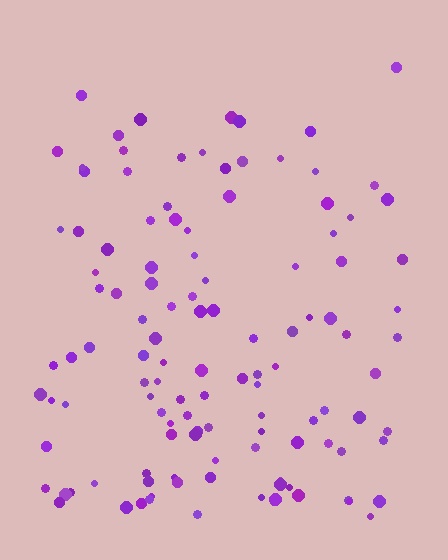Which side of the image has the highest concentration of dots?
The bottom.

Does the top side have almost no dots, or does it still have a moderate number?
Still a moderate number, just noticeably fewer than the bottom.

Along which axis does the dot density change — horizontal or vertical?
Vertical.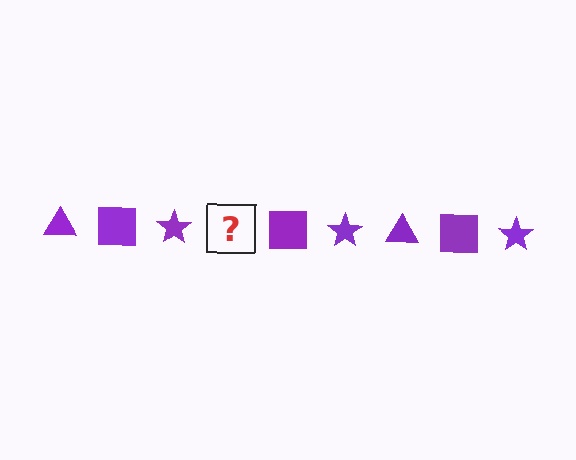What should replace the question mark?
The question mark should be replaced with a purple triangle.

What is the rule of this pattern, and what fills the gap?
The rule is that the pattern cycles through triangle, square, star shapes in purple. The gap should be filled with a purple triangle.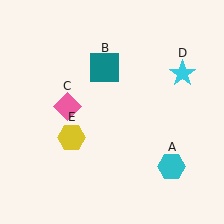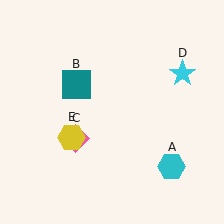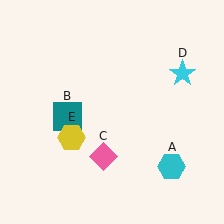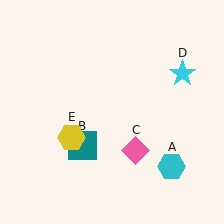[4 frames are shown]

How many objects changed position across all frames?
2 objects changed position: teal square (object B), pink diamond (object C).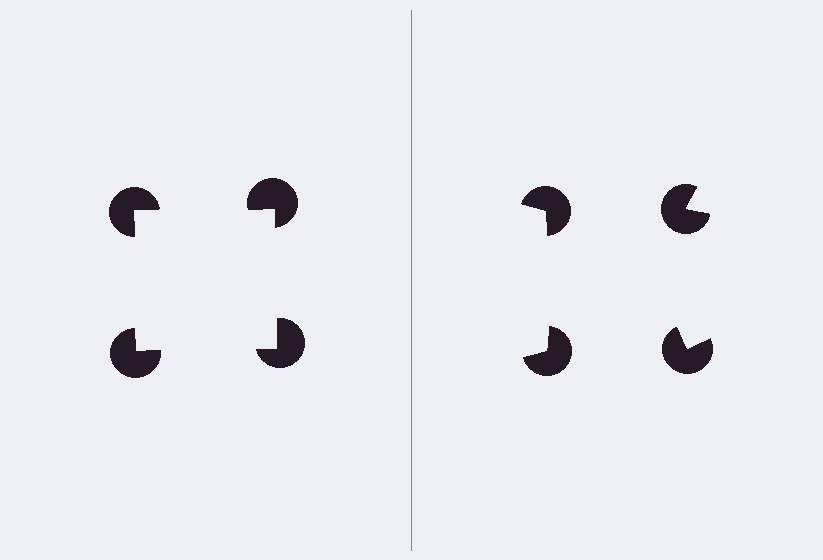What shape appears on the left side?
An illusory square.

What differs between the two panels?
The pac-man discs are positioned identically on both sides; only the wedge orientations differ. On the left they align to a square; on the right they are misaligned.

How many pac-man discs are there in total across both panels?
8 — 4 on each side.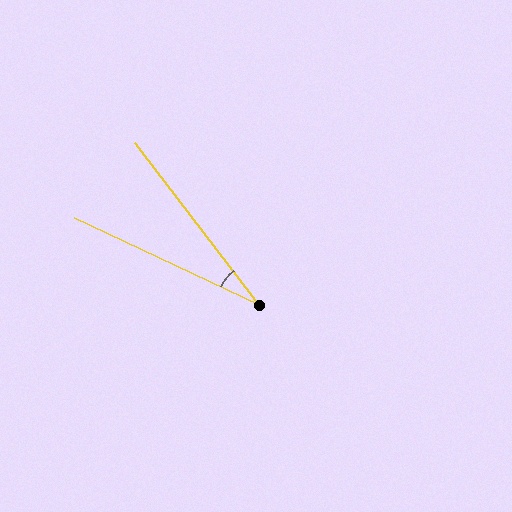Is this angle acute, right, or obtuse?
It is acute.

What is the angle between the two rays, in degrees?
Approximately 27 degrees.